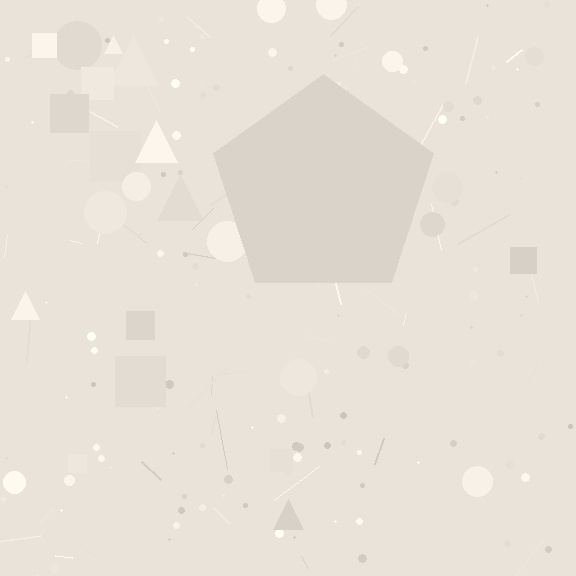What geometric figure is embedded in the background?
A pentagon is embedded in the background.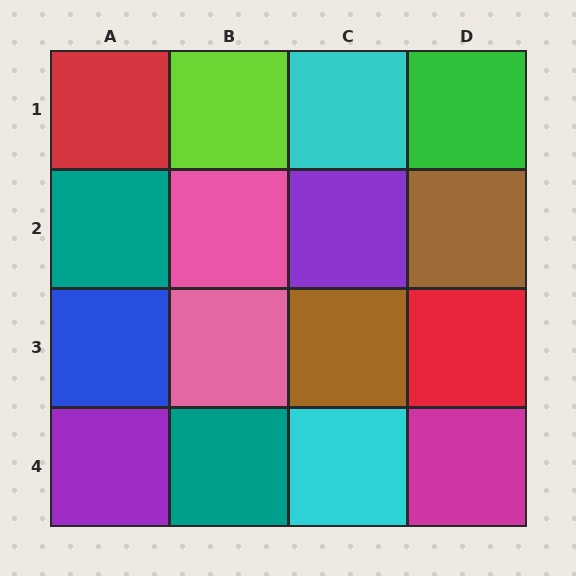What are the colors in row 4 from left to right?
Purple, teal, cyan, magenta.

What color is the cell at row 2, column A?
Teal.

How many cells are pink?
2 cells are pink.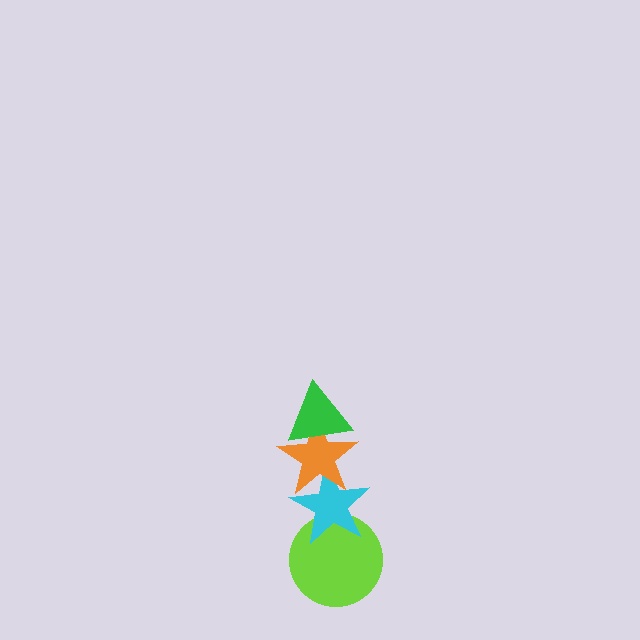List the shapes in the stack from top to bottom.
From top to bottom: the green triangle, the orange star, the cyan star, the lime circle.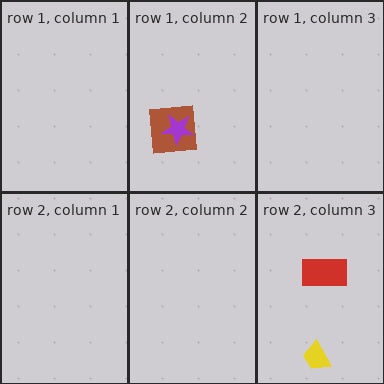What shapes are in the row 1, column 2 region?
The brown square, the purple star.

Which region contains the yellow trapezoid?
The row 2, column 3 region.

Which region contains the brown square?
The row 1, column 2 region.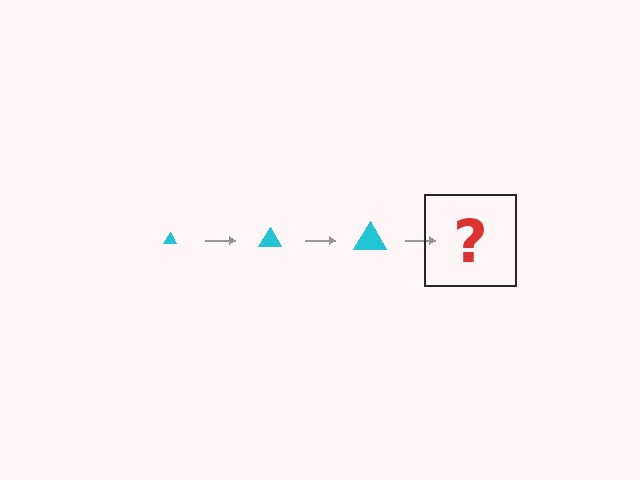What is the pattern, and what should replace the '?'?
The pattern is that the triangle gets progressively larger each step. The '?' should be a cyan triangle, larger than the previous one.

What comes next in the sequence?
The next element should be a cyan triangle, larger than the previous one.